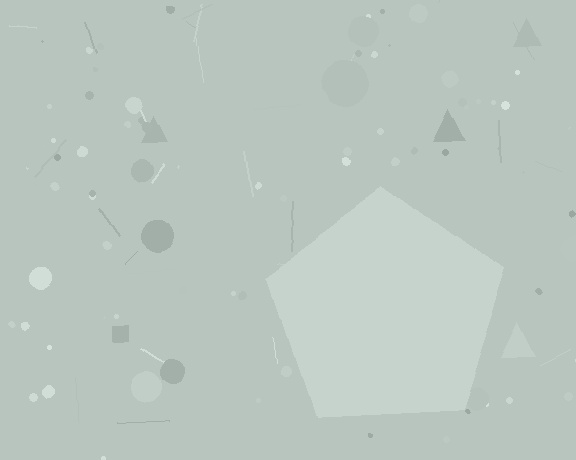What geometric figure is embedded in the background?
A pentagon is embedded in the background.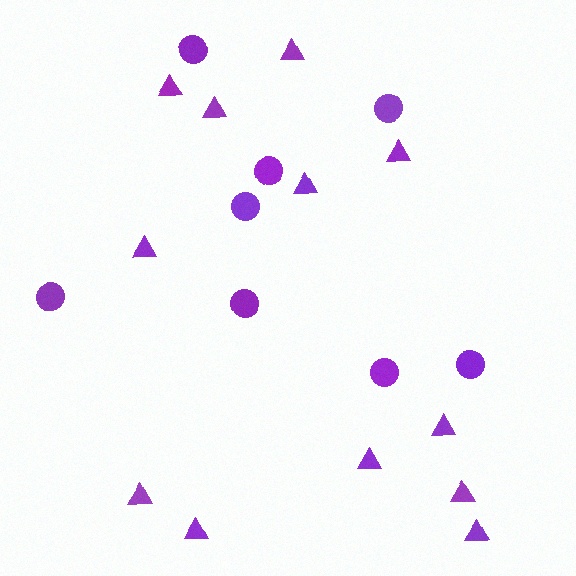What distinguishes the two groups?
There are 2 groups: one group of triangles (12) and one group of circles (8).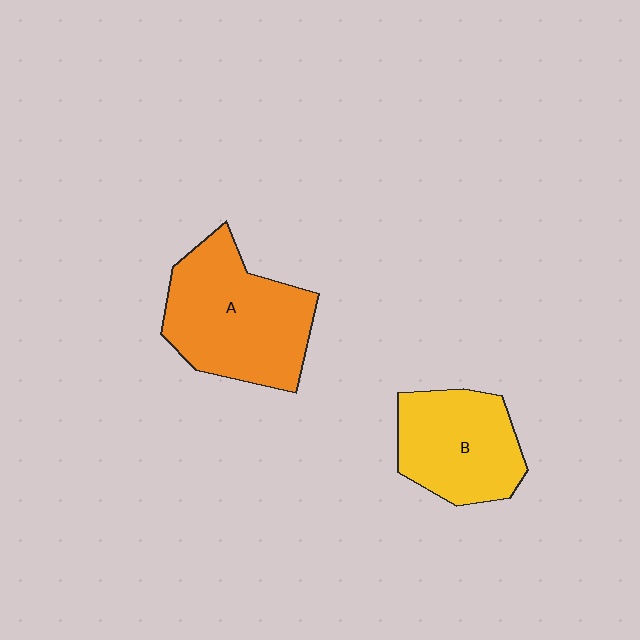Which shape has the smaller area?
Shape B (yellow).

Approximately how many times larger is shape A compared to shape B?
Approximately 1.3 times.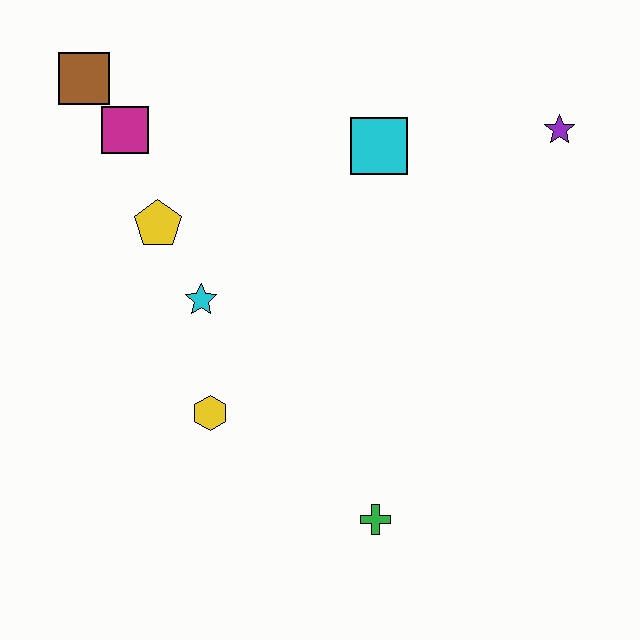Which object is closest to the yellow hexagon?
The cyan star is closest to the yellow hexagon.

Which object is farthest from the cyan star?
The purple star is farthest from the cyan star.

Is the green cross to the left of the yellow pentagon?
No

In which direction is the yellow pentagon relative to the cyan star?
The yellow pentagon is above the cyan star.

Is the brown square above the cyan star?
Yes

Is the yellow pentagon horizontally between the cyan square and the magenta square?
Yes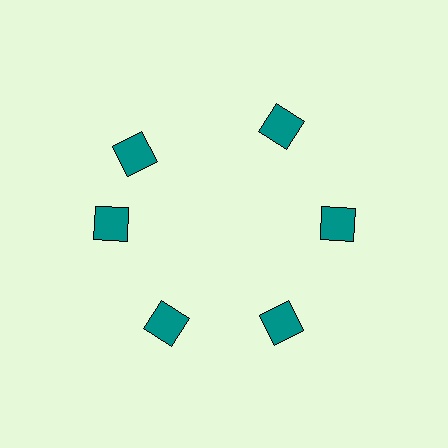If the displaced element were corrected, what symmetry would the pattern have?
It would have 6-fold rotational symmetry — the pattern would map onto itself every 60 degrees.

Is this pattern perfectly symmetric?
No. The 6 teal diamonds are arranged in a ring, but one element near the 11 o'clock position is rotated out of alignment along the ring, breaking the 6-fold rotational symmetry.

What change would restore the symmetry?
The symmetry would be restored by rotating it back into even spacing with its neighbors so that all 6 diamonds sit at equal angles and equal distance from the center.